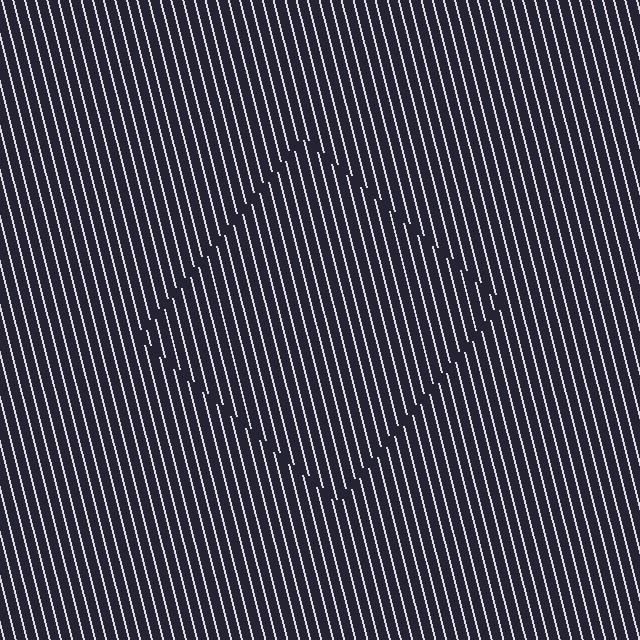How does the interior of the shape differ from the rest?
The interior of the shape contains the same grating, shifted by half a period — the contour is defined by the phase discontinuity where line-ends from the inner and outer gratings abut.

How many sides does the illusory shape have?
4 sides — the line-ends trace a square.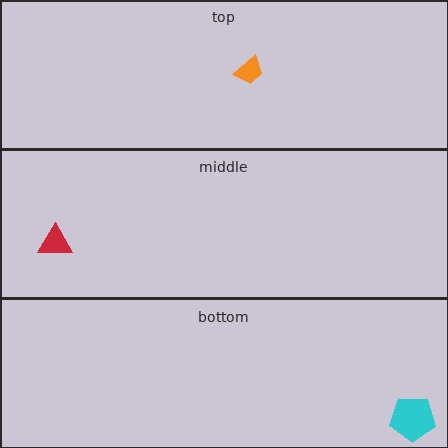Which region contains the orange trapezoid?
The top region.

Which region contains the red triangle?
The middle region.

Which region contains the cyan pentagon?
The bottom region.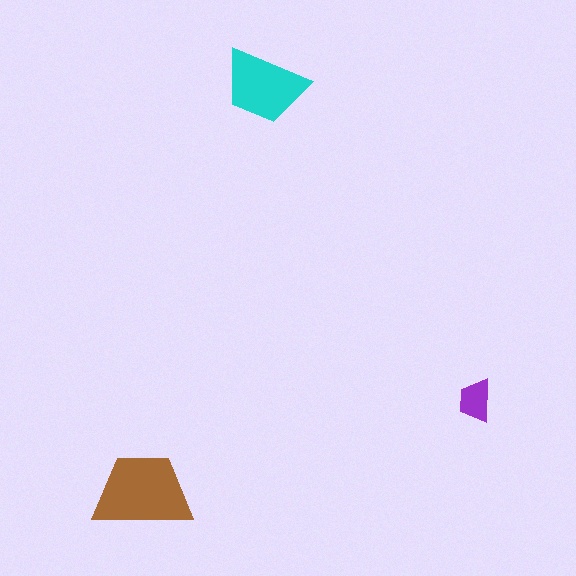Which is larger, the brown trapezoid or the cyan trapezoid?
The brown one.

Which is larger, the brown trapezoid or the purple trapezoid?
The brown one.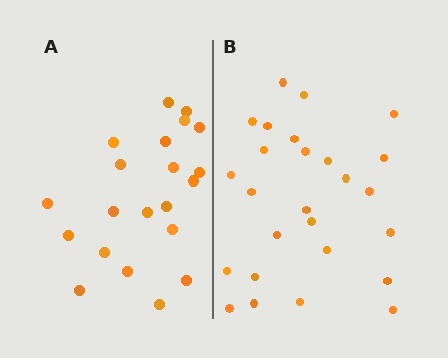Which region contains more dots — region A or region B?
Region B (the right region) has more dots.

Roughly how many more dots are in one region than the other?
Region B has about 5 more dots than region A.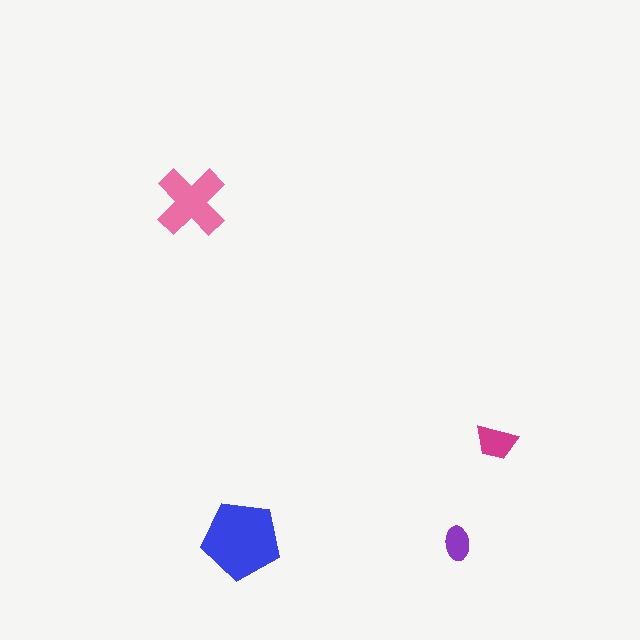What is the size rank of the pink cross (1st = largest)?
2nd.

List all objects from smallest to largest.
The purple ellipse, the magenta trapezoid, the pink cross, the blue pentagon.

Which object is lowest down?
The purple ellipse is bottommost.